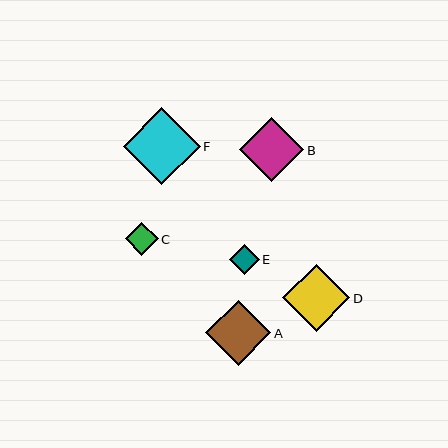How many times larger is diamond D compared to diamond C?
Diamond D is approximately 2.0 times the size of diamond C.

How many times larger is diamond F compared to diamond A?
Diamond F is approximately 1.2 times the size of diamond A.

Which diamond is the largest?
Diamond F is the largest with a size of approximately 77 pixels.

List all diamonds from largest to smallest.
From largest to smallest: F, D, A, B, C, E.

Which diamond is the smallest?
Diamond E is the smallest with a size of approximately 30 pixels.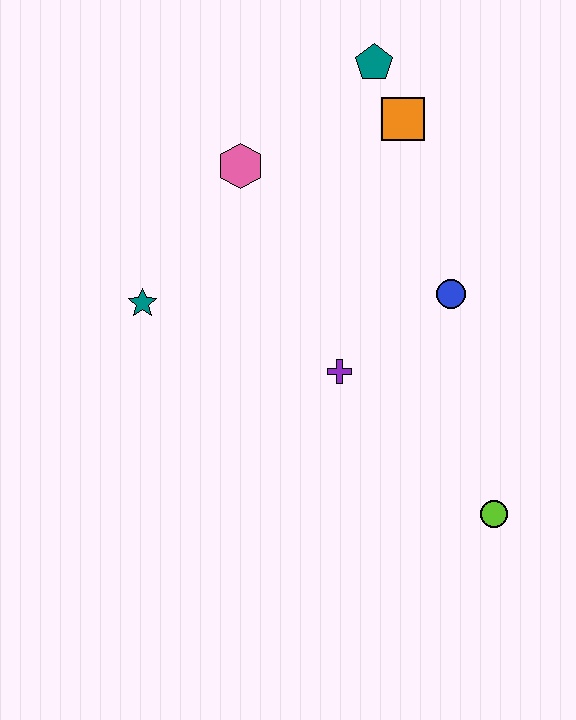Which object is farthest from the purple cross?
The teal pentagon is farthest from the purple cross.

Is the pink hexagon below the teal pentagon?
Yes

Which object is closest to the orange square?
The teal pentagon is closest to the orange square.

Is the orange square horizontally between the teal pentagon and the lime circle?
Yes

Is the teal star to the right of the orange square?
No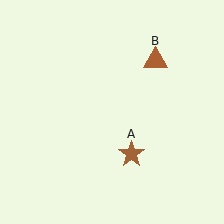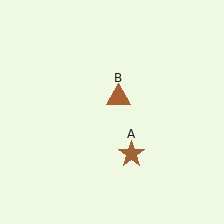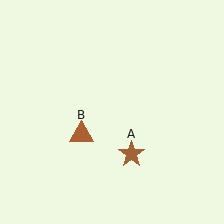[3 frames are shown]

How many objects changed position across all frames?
1 object changed position: brown triangle (object B).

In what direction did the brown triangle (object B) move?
The brown triangle (object B) moved down and to the left.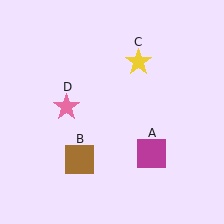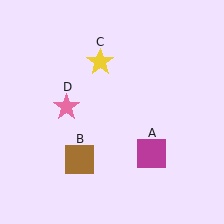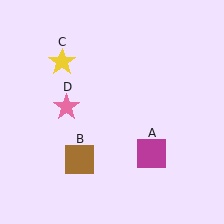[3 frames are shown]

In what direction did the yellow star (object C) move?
The yellow star (object C) moved left.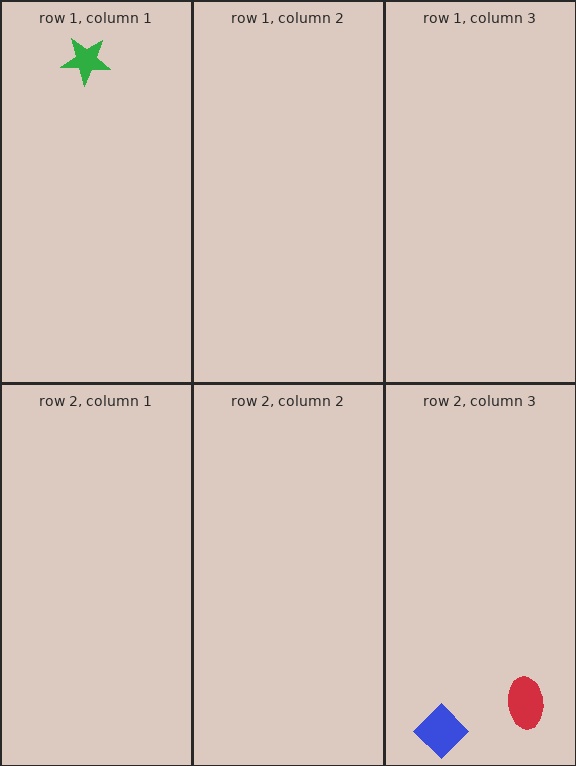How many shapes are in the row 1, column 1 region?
1.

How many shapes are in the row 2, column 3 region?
2.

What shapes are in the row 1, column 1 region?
The green star.